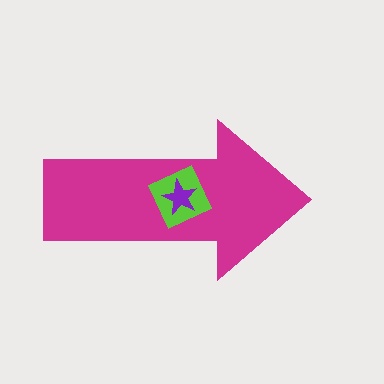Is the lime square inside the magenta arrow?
Yes.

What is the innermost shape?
The purple star.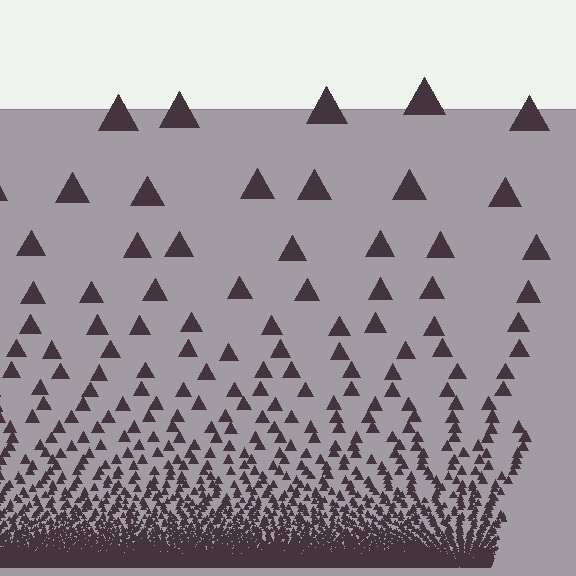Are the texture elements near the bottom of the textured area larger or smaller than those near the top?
Smaller. The gradient is inverted — elements near the bottom are smaller and denser.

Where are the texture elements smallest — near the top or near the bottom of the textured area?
Near the bottom.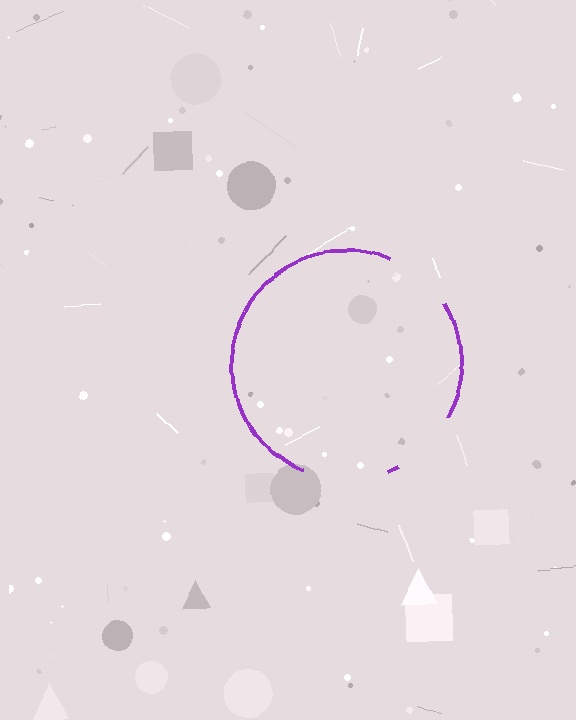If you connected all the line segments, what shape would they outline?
They would outline a circle.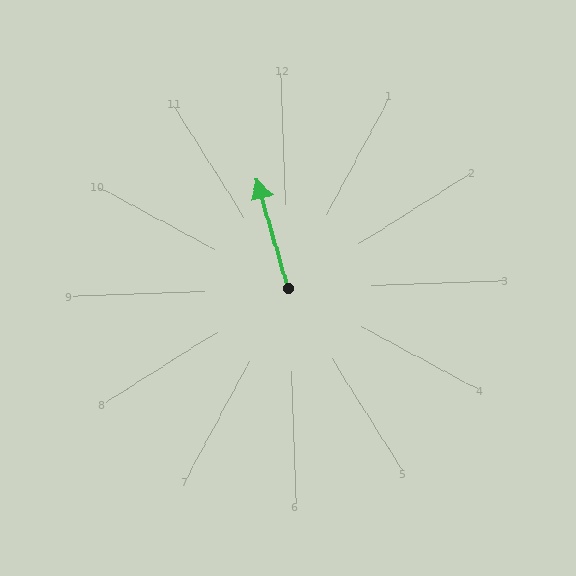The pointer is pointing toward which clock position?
Roughly 12 o'clock.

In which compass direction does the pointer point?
North.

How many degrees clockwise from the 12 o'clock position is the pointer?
Approximately 346 degrees.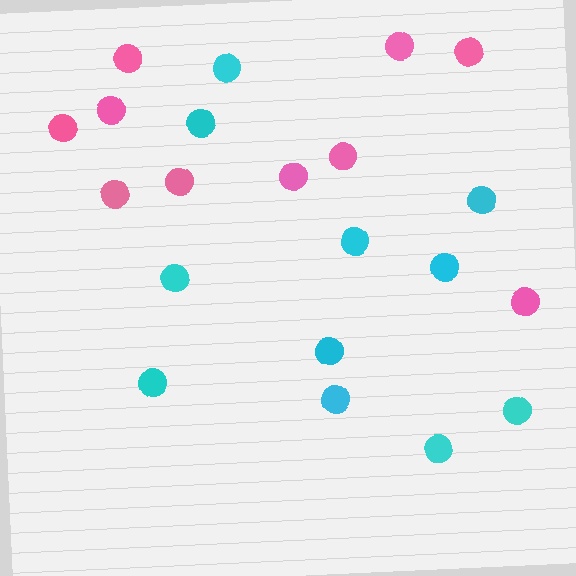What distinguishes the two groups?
There are 2 groups: one group of cyan circles (11) and one group of pink circles (10).